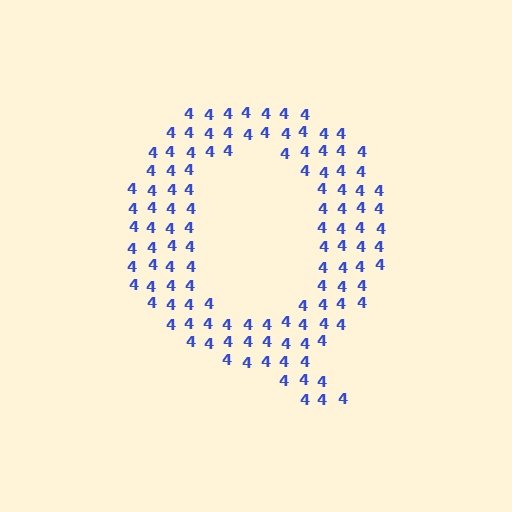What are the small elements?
The small elements are digit 4's.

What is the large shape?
The large shape is the letter Q.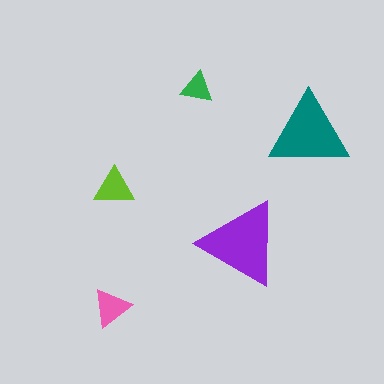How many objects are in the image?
There are 5 objects in the image.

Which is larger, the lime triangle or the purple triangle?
The purple one.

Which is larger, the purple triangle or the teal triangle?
The purple one.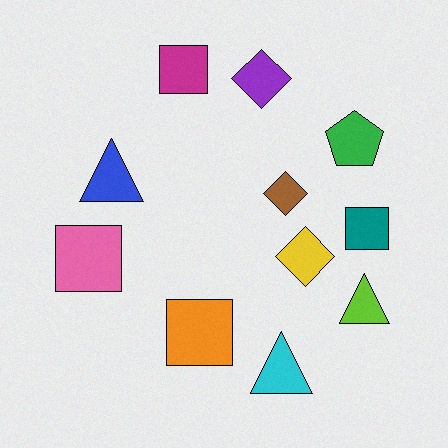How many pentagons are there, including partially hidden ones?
There is 1 pentagon.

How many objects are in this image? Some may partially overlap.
There are 11 objects.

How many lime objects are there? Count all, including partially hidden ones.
There is 1 lime object.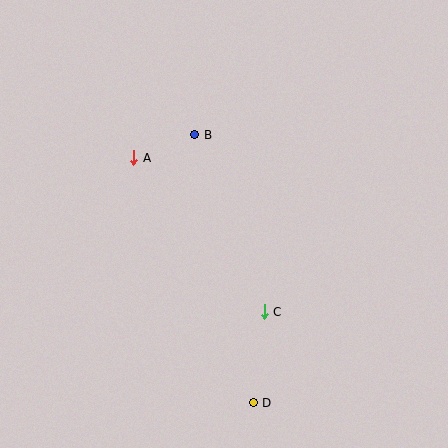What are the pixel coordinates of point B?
Point B is at (195, 135).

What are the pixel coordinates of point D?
Point D is at (253, 403).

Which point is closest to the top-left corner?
Point A is closest to the top-left corner.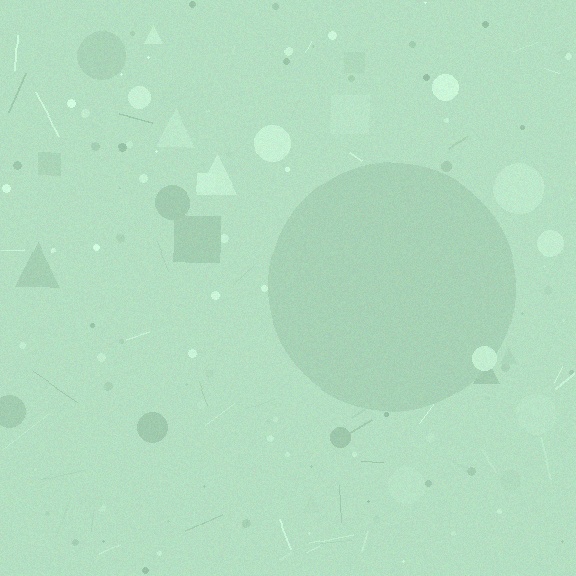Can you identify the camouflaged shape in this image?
The camouflaged shape is a circle.